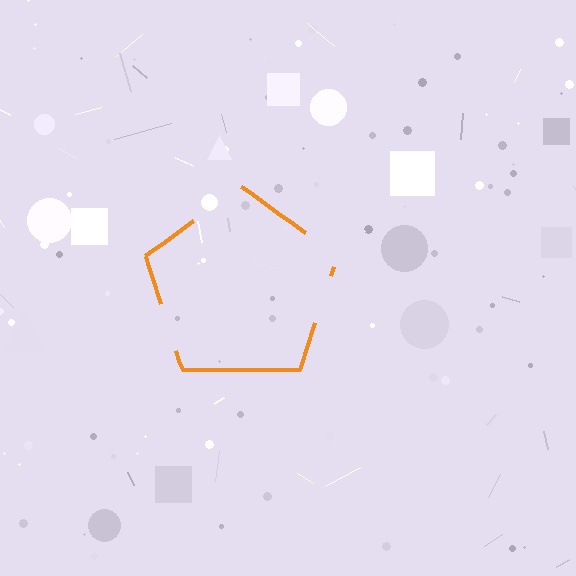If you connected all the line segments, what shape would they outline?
They would outline a pentagon.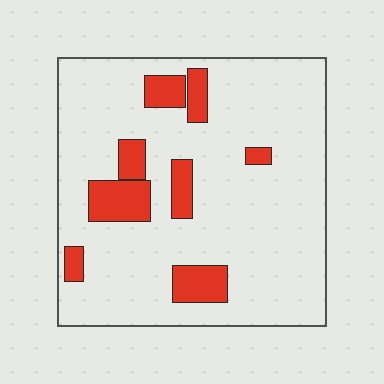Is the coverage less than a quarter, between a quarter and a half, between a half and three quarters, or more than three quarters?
Less than a quarter.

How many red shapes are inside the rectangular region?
8.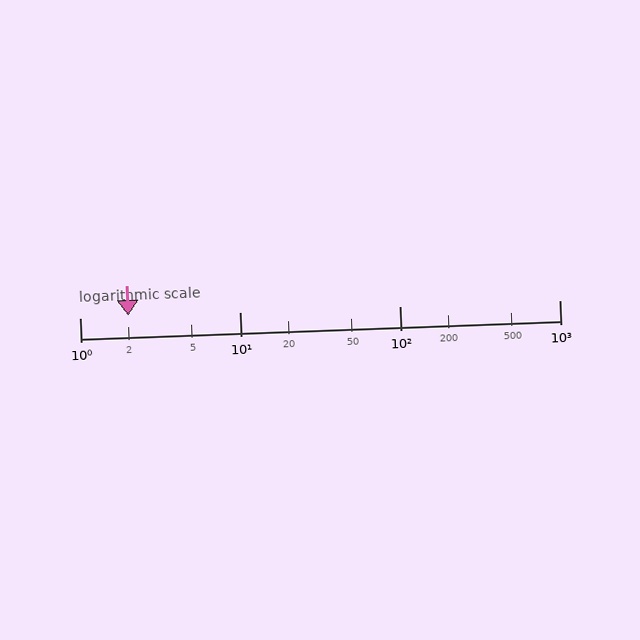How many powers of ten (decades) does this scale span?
The scale spans 3 decades, from 1 to 1000.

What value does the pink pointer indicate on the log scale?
The pointer indicates approximately 2.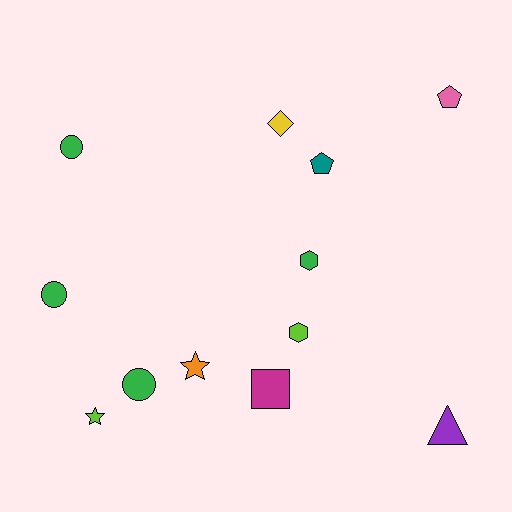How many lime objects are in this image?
There are 2 lime objects.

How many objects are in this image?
There are 12 objects.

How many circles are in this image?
There are 3 circles.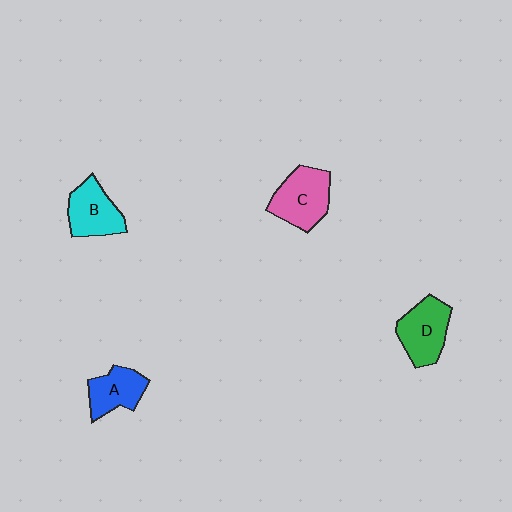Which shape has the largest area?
Shape C (pink).